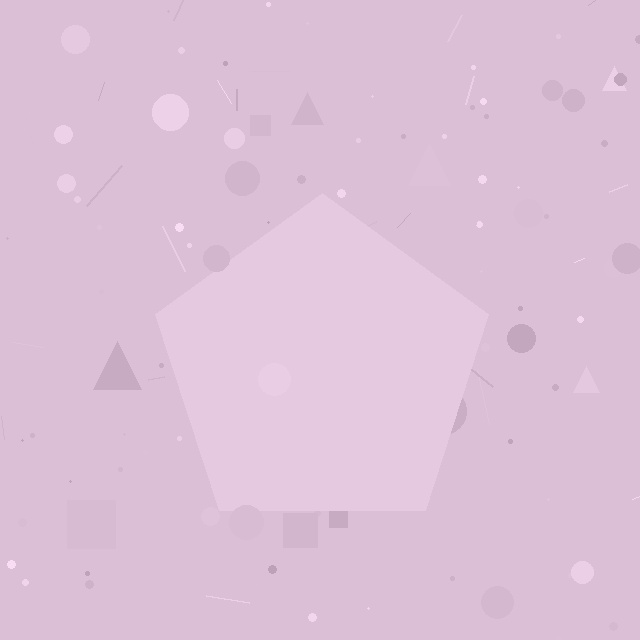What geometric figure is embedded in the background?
A pentagon is embedded in the background.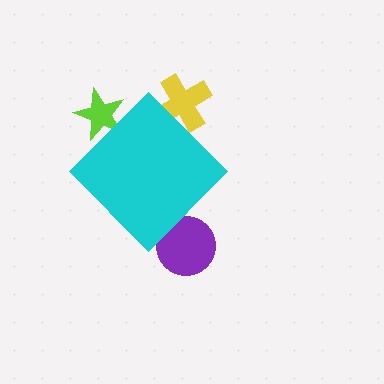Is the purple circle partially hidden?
Yes, the purple circle is partially hidden behind the cyan diamond.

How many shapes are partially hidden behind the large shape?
3 shapes are partially hidden.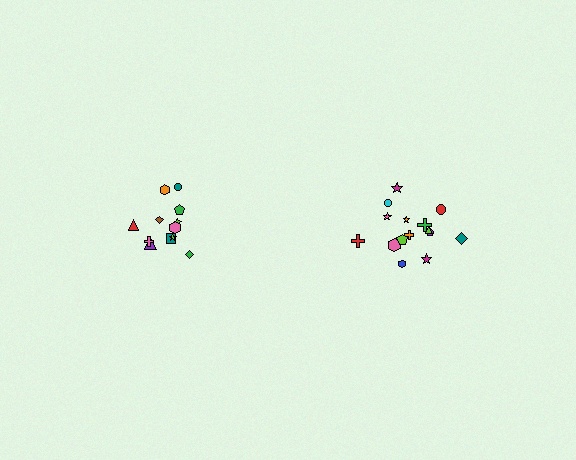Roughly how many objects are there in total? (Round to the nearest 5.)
Roughly 25 objects in total.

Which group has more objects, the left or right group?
The right group.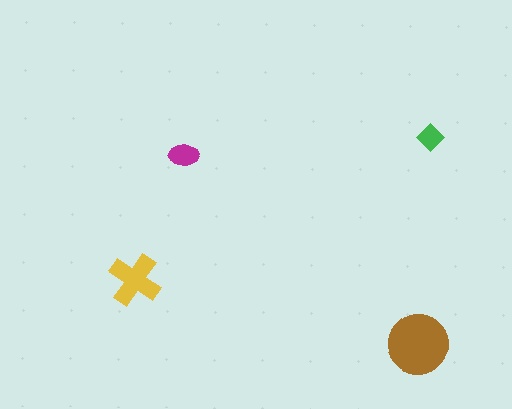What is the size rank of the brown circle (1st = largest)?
1st.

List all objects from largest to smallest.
The brown circle, the yellow cross, the magenta ellipse, the green diamond.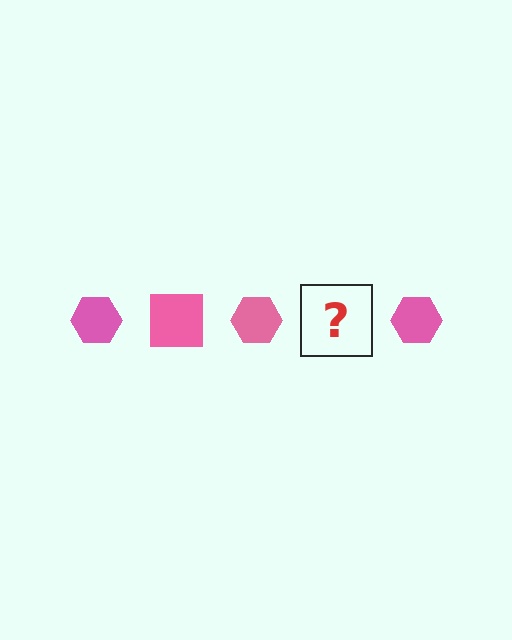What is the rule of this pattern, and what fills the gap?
The rule is that the pattern cycles through hexagon, square shapes in pink. The gap should be filled with a pink square.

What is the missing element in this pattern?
The missing element is a pink square.